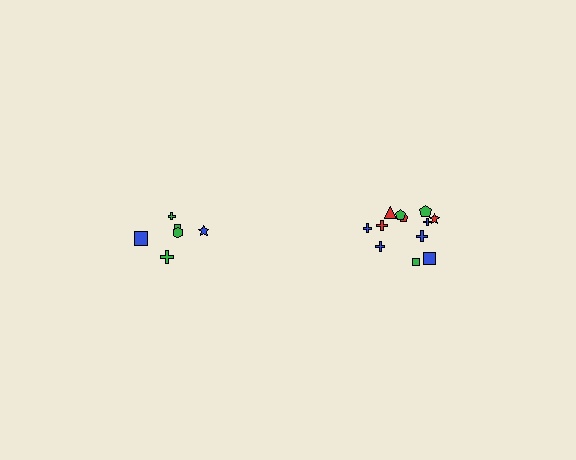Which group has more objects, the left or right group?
The right group.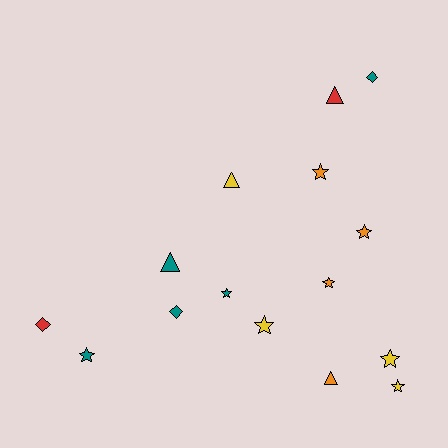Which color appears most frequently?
Teal, with 5 objects.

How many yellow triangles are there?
There is 1 yellow triangle.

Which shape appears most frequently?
Star, with 8 objects.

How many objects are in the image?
There are 15 objects.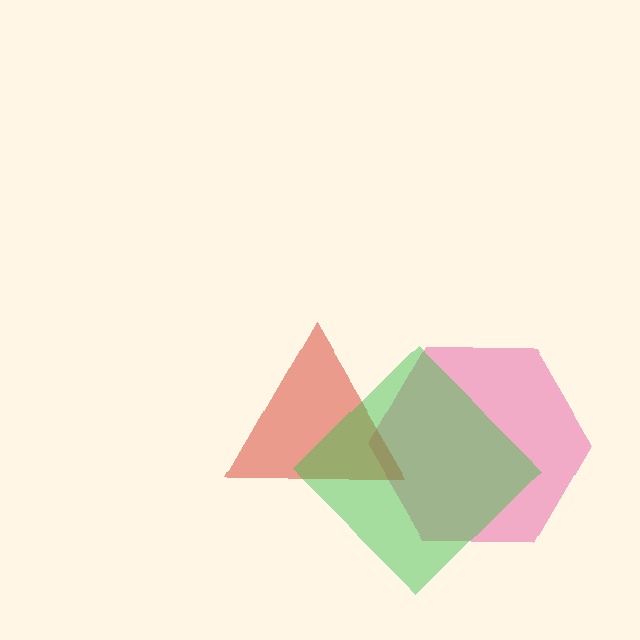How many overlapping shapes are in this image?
There are 3 overlapping shapes in the image.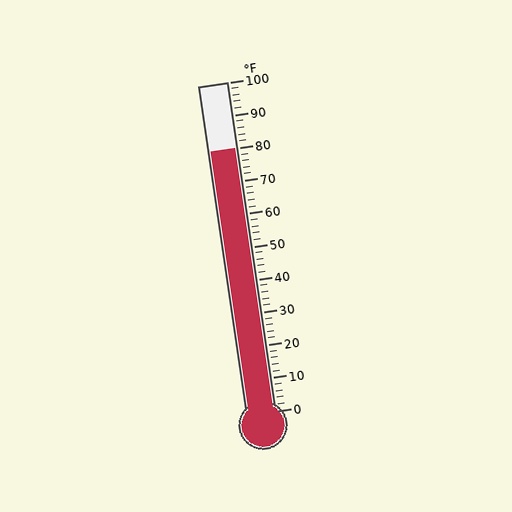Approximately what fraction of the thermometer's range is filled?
The thermometer is filled to approximately 80% of its range.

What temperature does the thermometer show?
The thermometer shows approximately 80°F.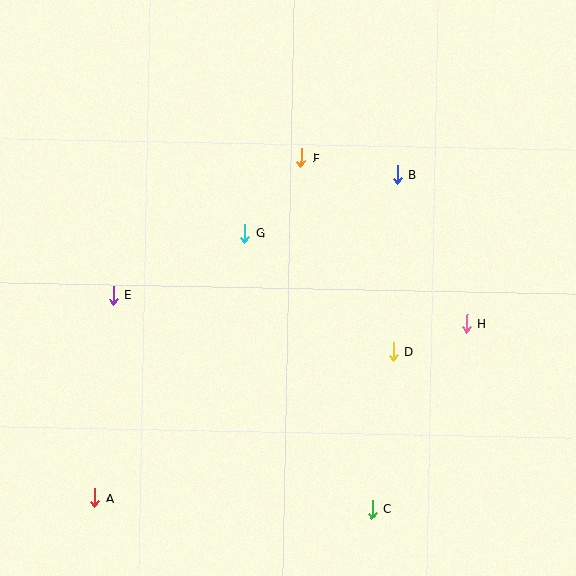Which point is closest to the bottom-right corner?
Point C is closest to the bottom-right corner.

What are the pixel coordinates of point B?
Point B is at (398, 175).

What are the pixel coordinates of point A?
Point A is at (94, 498).